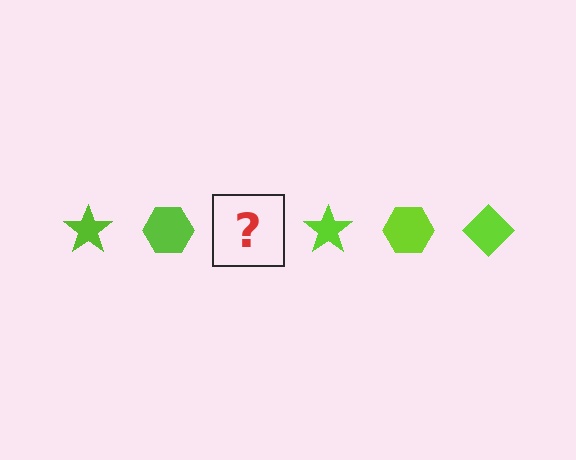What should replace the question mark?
The question mark should be replaced with a lime diamond.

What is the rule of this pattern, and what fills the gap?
The rule is that the pattern cycles through star, hexagon, diamond shapes in lime. The gap should be filled with a lime diamond.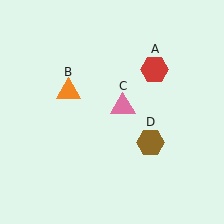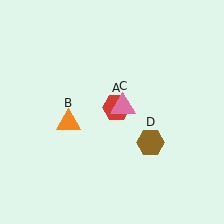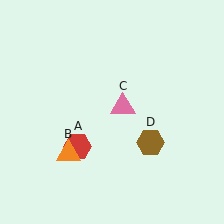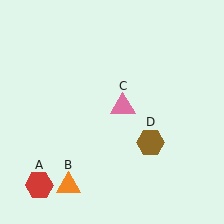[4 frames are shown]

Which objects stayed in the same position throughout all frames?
Pink triangle (object C) and brown hexagon (object D) remained stationary.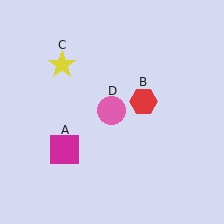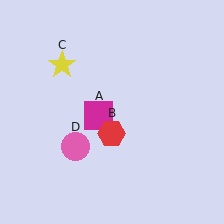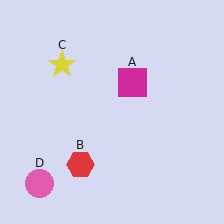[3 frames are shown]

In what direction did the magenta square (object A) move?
The magenta square (object A) moved up and to the right.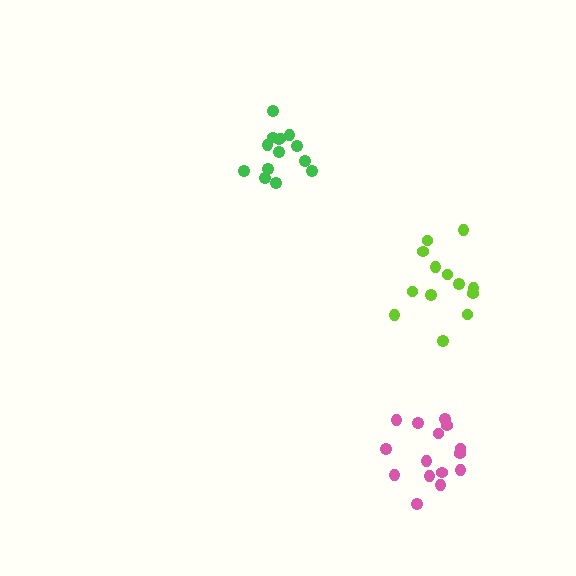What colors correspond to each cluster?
The clusters are colored: green, lime, pink.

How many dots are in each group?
Group 1: 14 dots, Group 2: 13 dots, Group 3: 15 dots (42 total).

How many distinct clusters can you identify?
There are 3 distinct clusters.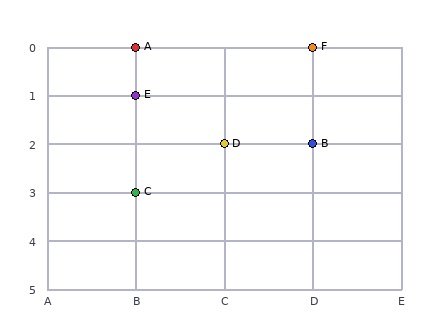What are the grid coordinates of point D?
Point D is at grid coordinates (C, 2).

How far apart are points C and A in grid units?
Points C and A are 3 rows apart.